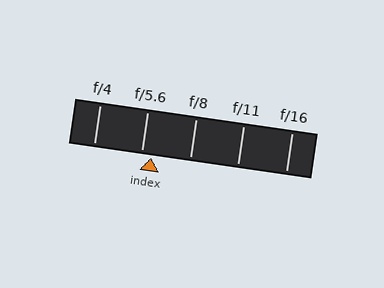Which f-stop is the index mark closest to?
The index mark is closest to f/5.6.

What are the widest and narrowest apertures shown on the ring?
The widest aperture shown is f/4 and the narrowest is f/16.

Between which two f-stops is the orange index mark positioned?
The index mark is between f/5.6 and f/8.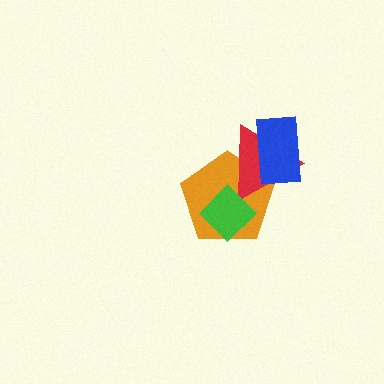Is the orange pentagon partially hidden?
Yes, it is partially covered by another shape.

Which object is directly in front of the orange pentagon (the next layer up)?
The red triangle is directly in front of the orange pentagon.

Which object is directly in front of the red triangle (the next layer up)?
The green diamond is directly in front of the red triangle.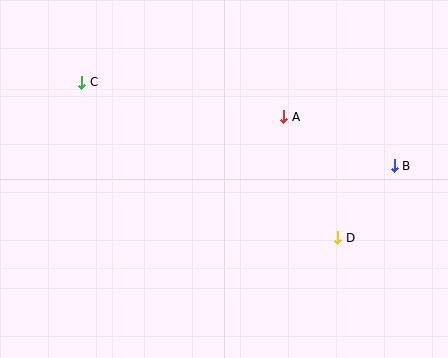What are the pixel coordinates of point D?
Point D is at (338, 238).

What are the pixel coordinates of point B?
Point B is at (394, 166).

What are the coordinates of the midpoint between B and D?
The midpoint between B and D is at (366, 202).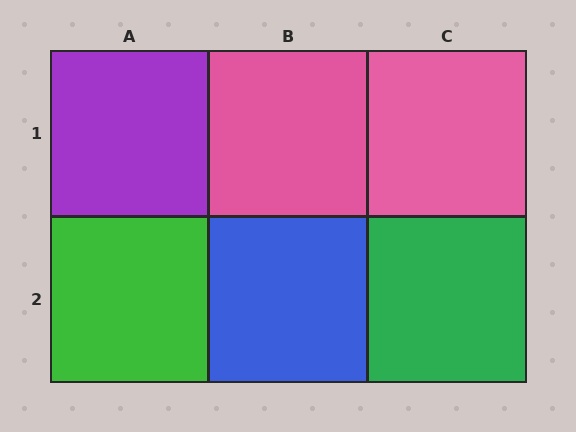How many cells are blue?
1 cell is blue.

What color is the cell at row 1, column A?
Purple.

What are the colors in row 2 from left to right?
Green, blue, green.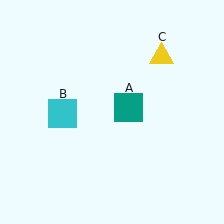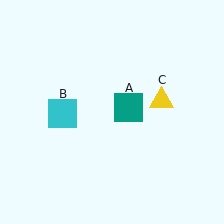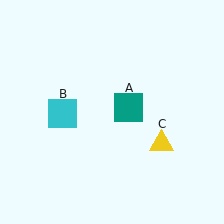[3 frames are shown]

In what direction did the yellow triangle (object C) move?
The yellow triangle (object C) moved down.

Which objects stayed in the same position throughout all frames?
Teal square (object A) and cyan square (object B) remained stationary.